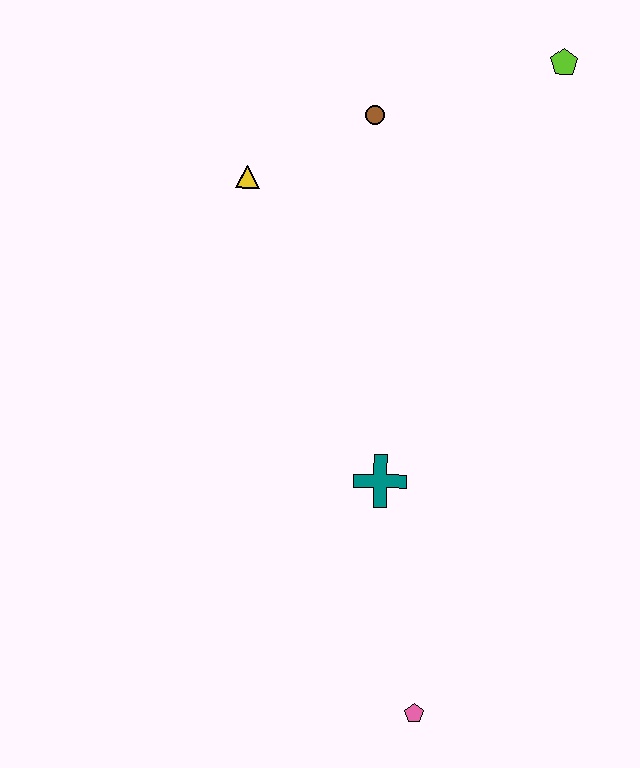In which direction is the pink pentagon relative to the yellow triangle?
The pink pentagon is below the yellow triangle.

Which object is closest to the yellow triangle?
The brown circle is closest to the yellow triangle.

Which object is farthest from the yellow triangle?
The pink pentagon is farthest from the yellow triangle.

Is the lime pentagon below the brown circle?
No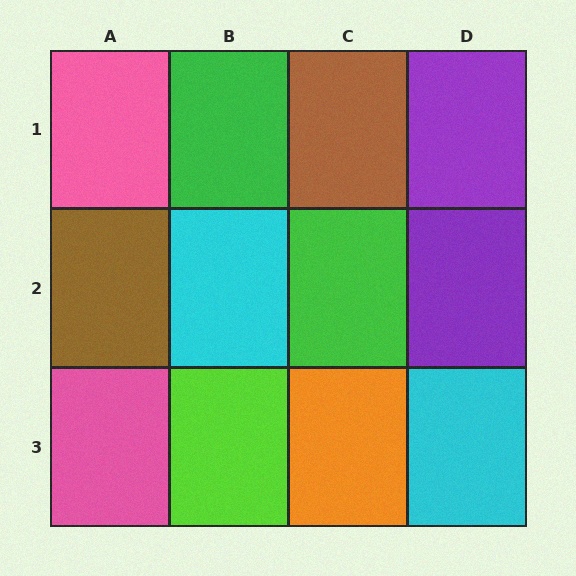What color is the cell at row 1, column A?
Pink.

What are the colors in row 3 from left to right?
Pink, lime, orange, cyan.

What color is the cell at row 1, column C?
Brown.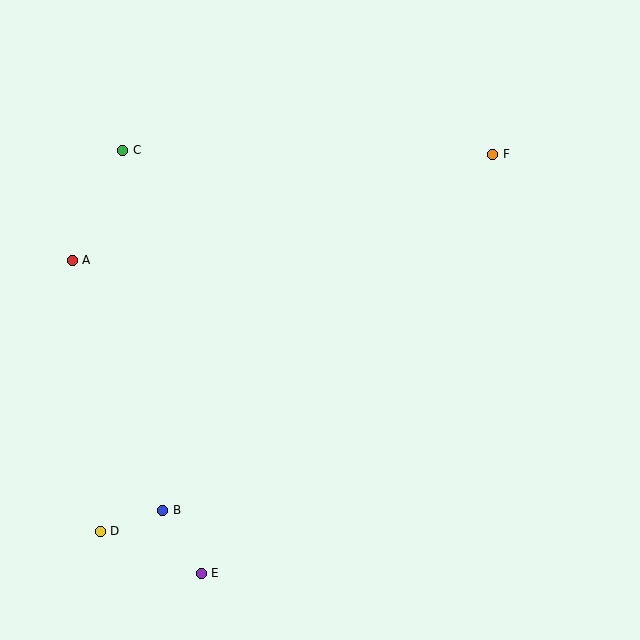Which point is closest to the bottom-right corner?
Point E is closest to the bottom-right corner.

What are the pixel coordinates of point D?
Point D is at (100, 531).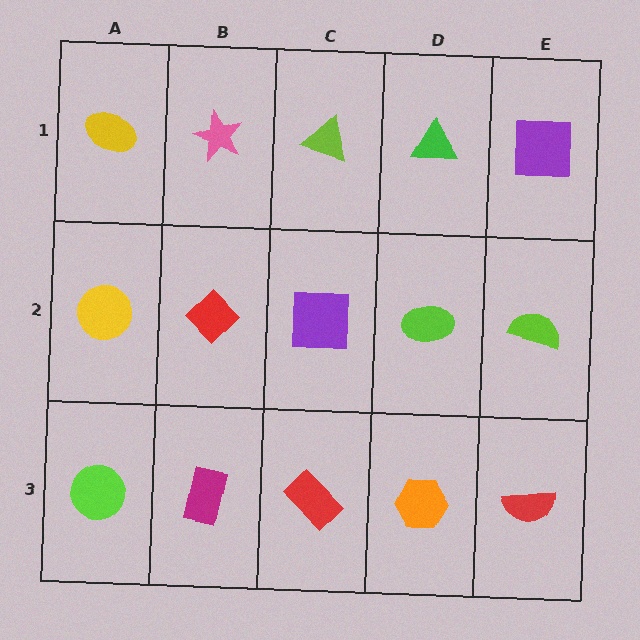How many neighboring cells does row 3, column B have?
3.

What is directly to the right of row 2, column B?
A purple square.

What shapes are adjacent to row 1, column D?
A lime ellipse (row 2, column D), a lime triangle (row 1, column C), a purple square (row 1, column E).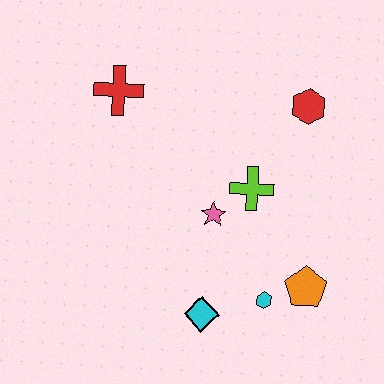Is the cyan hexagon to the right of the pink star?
Yes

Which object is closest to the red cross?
The pink star is closest to the red cross.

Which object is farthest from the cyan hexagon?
The red cross is farthest from the cyan hexagon.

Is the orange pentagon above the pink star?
No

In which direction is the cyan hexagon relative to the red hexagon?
The cyan hexagon is below the red hexagon.